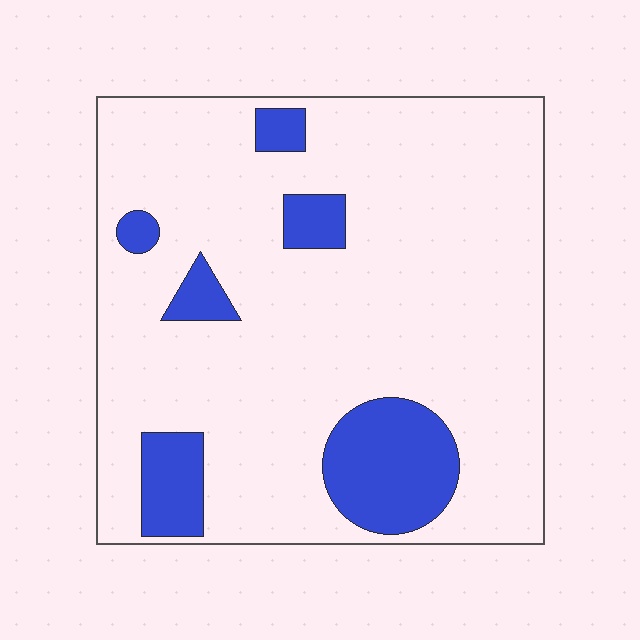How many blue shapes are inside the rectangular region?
6.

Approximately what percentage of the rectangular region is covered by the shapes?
Approximately 15%.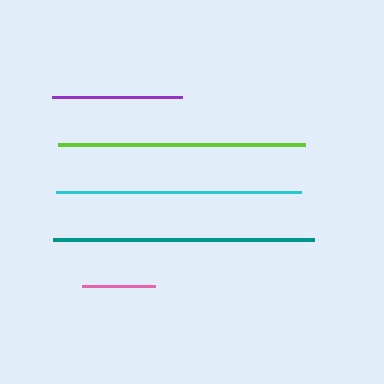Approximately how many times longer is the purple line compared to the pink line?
The purple line is approximately 1.8 times the length of the pink line.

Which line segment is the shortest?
The pink line is the shortest at approximately 73 pixels.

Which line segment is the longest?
The teal line is the longest at approximately 261 pixels.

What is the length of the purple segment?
The purple segment is approximately 130 pixels long.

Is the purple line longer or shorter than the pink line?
The purple line is longer than the pink line.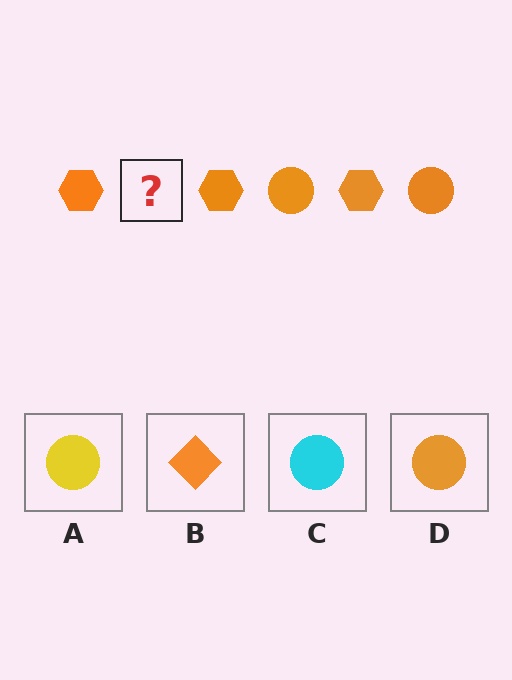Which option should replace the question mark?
Option D.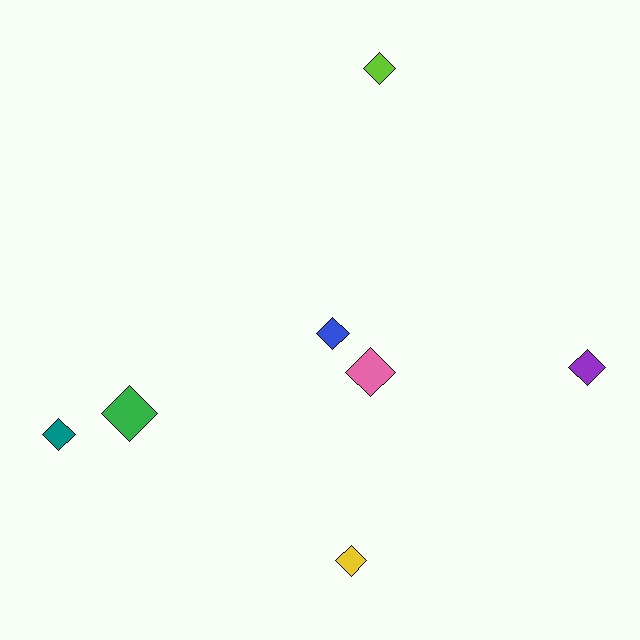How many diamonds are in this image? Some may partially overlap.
There are 7 diamonds.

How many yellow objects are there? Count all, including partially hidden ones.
There is 1 yellow object.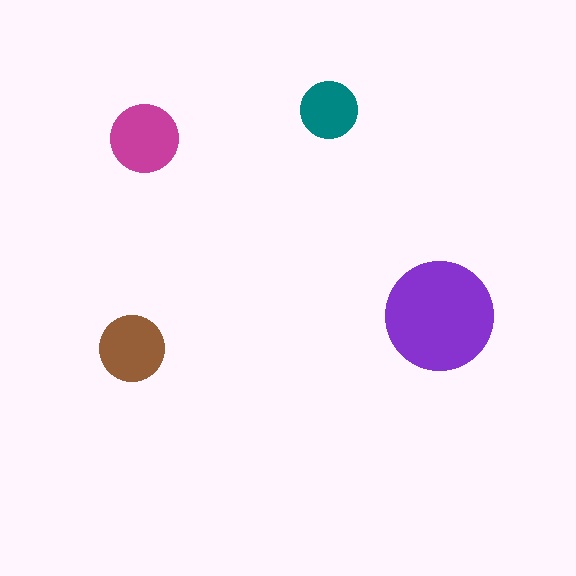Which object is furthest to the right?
The purple circle is rightmost.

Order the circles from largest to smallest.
the purple one, the magenta one, the brown one, the teal one.